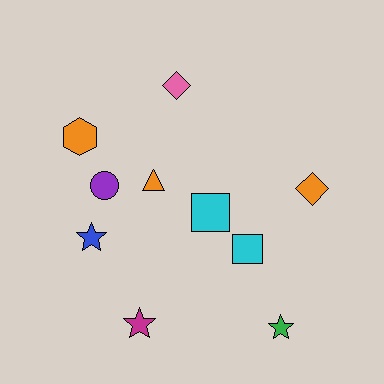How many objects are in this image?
There are 10 objects.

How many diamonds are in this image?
There are 2 diamonds.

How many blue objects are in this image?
There is 1 blue object.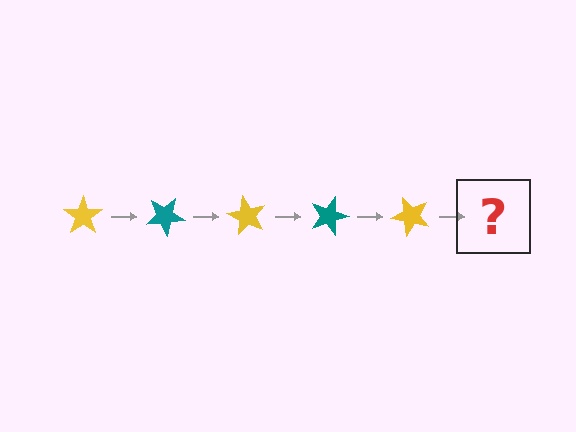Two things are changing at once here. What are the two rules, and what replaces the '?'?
The two rules are that it rotates 30 degrees each step and the color cycles through yellow and teal. The '?' should be a teal star, rotated 150 degrees from the start.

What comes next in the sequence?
The next element should be a teal star, rotated 150 degrees from the start.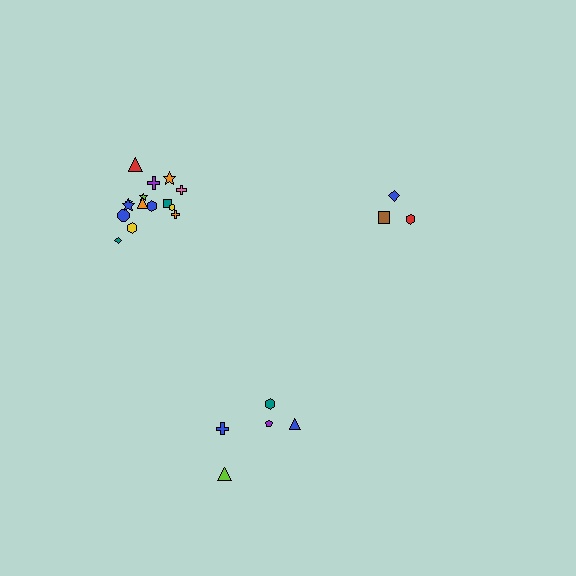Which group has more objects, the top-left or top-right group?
The top-left group.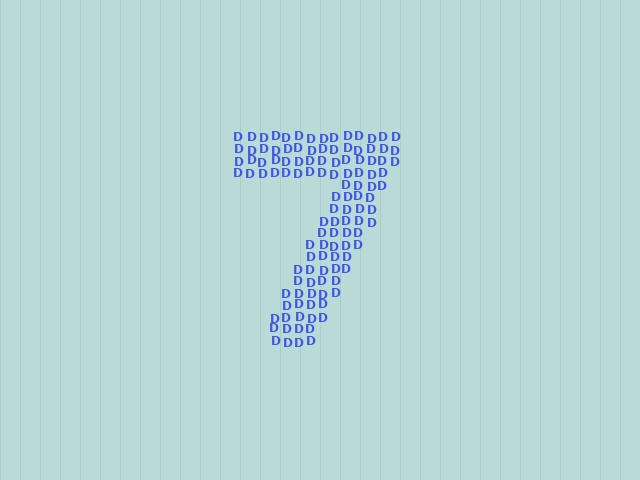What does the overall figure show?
The overall figure shows the digit 7.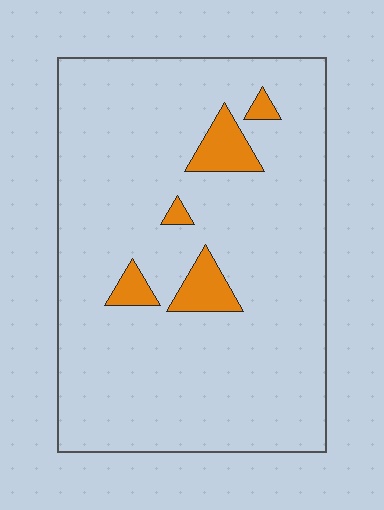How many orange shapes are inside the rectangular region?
5.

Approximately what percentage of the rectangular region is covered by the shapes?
Approximately 10%.